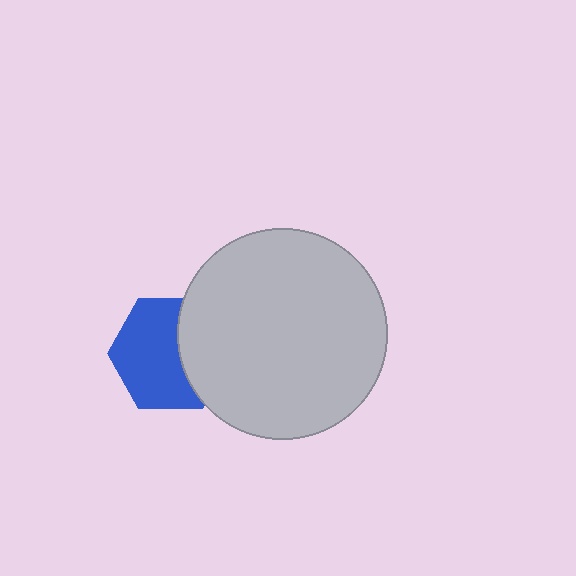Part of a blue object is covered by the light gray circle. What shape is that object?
It is a hexagon.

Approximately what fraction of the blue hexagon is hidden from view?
Roughly 36% of the blue hexagon is hidden behind the light gray circle.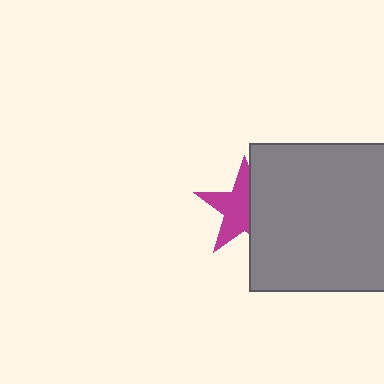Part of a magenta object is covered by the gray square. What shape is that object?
It is a star.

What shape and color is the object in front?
The object in front is a gray square.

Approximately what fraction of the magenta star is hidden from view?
Roughly 41% of the magenta star is hidden behind the gray square.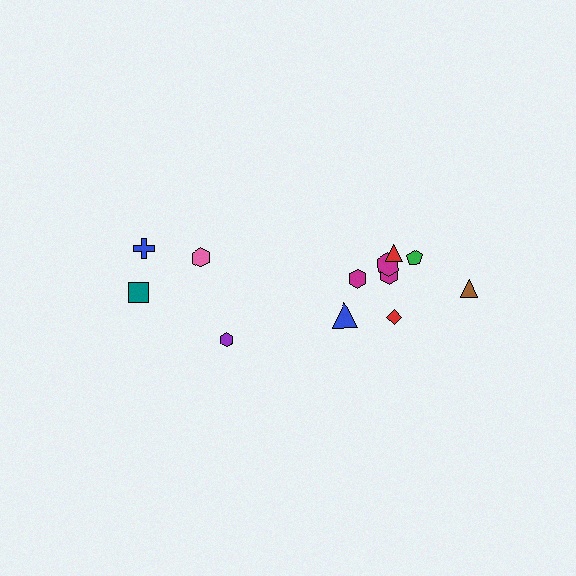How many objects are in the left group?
There are 4 objects.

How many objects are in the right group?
There are 8 objects.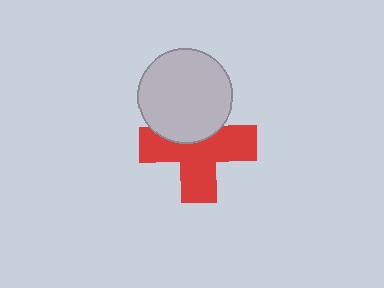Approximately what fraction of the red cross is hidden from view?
Roughly 33% of the red cross is hidden behind the light gray circle.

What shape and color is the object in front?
The object in front is a light gray circle.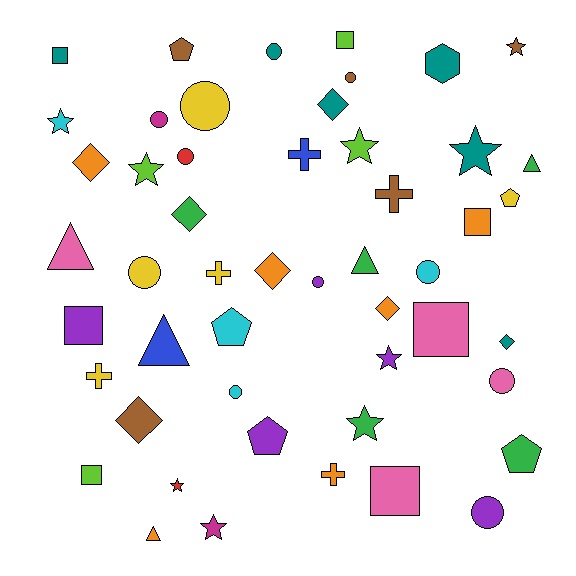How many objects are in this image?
There are 50 objects.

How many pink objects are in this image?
There are 4 pink objects.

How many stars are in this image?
There are 9 stars.